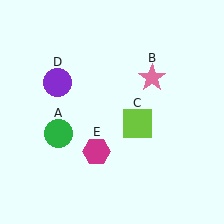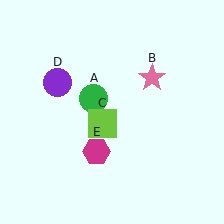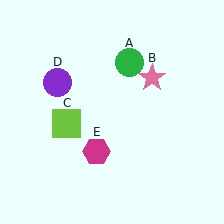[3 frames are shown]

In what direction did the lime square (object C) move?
The lime square (object C) moved left.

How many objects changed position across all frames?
2 objects changed position: green circle (object A), lime square (object C).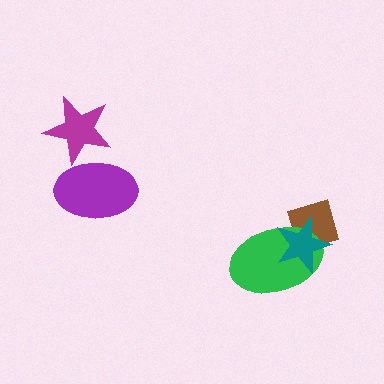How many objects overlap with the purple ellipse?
1 object overlaps with the purple ellipse.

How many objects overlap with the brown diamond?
2 objects overlap with the brown diamond.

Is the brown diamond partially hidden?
Yes, it is partially covered by another shape.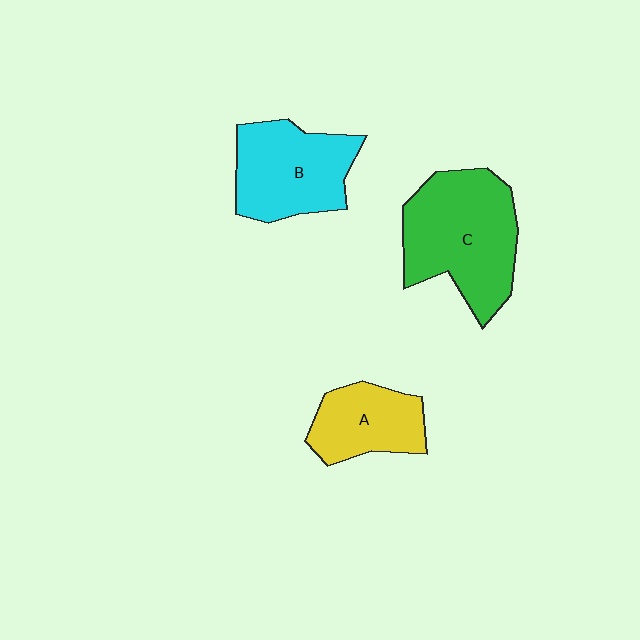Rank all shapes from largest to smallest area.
From largest to smallest: C (green), B (cyan), A (yellow).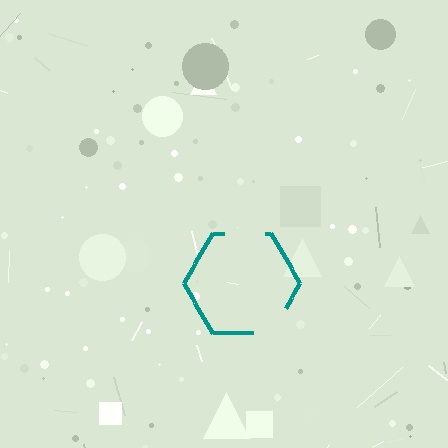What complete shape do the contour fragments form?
The contour fragments form a hexagon.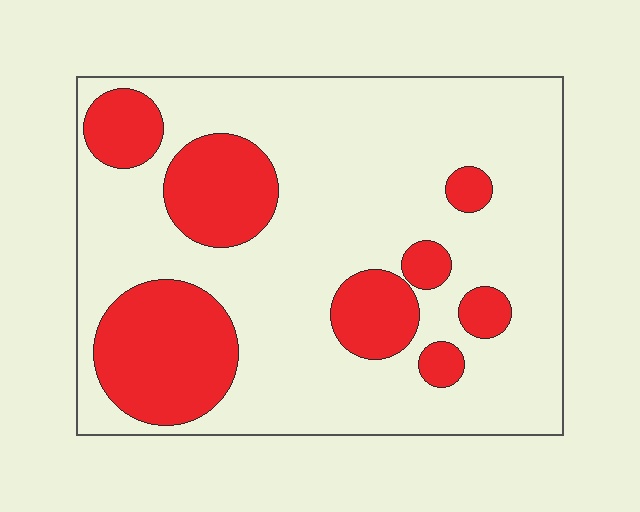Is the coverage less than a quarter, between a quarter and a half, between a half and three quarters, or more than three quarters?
Between a quarter and a half.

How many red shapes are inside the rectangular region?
8.